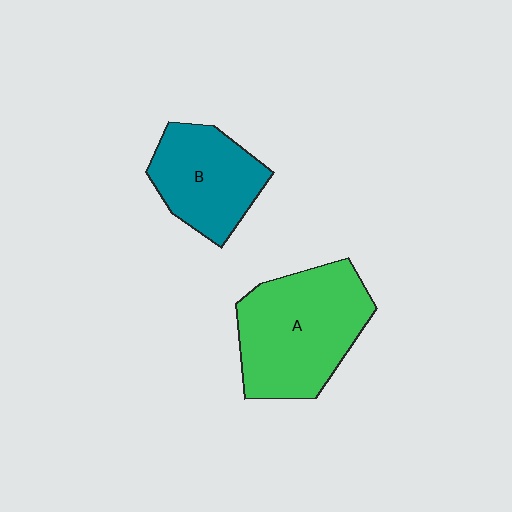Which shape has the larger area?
Shape A (green).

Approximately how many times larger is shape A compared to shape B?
Approximately 1.5 times.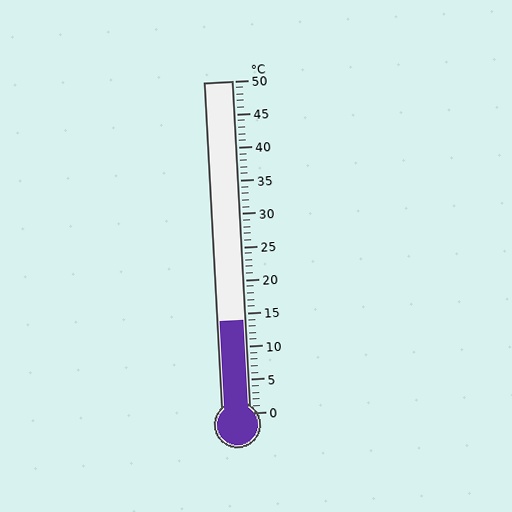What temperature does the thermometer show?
The thermometer shows approximately 14°C.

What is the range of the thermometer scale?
The thermometer scale ranges from 0°C to 50°C.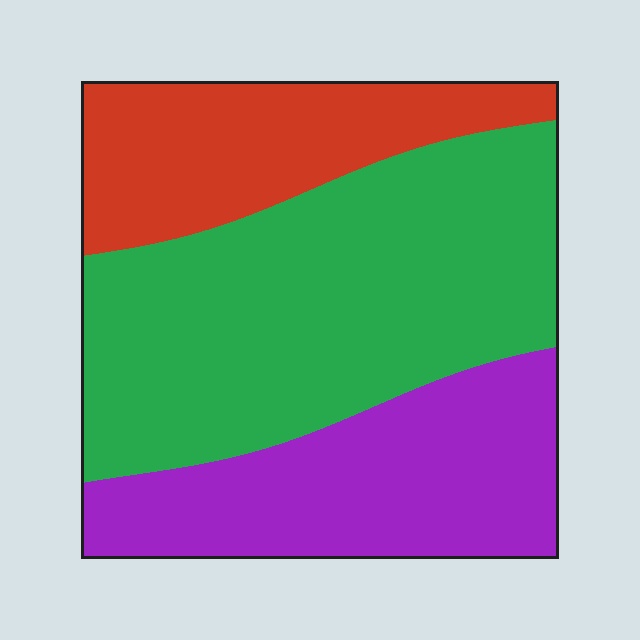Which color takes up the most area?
Green, at roughly 50%.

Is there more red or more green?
Green.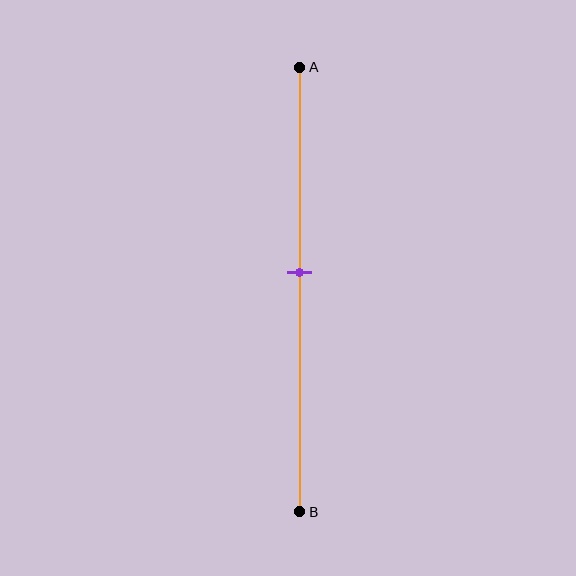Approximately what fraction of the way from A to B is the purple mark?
The purple mark is approximately 45% of the way from A to B.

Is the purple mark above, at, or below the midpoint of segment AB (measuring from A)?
The purple mark is above the midpoint of segment AB.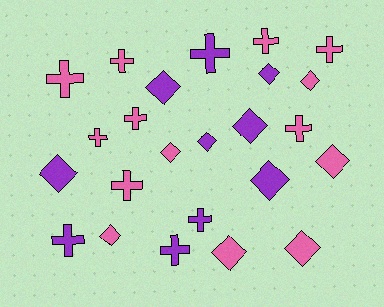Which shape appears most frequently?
Cross, with 12 objects.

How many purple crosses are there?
There are 4 purple crosses.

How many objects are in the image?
There are 24 objects.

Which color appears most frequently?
Pink, with 14 objects.